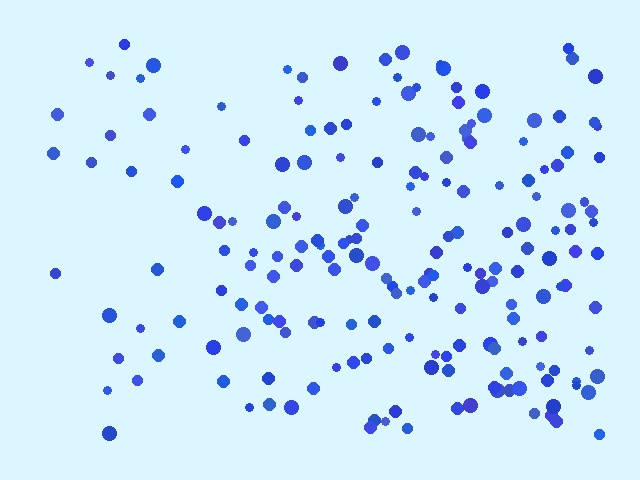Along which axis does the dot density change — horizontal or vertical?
Horizontal.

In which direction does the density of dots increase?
From left to right, with the right side densest.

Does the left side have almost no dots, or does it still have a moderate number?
Still a moderate number, just noticeably fewer than the right.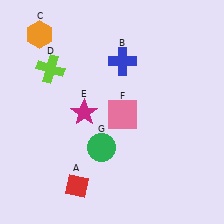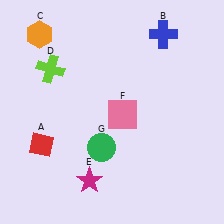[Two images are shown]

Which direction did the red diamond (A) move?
The red diamond (A) moved up.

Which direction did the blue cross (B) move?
The blue cross (B) moved right.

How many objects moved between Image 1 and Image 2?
3 objects moved between the two images.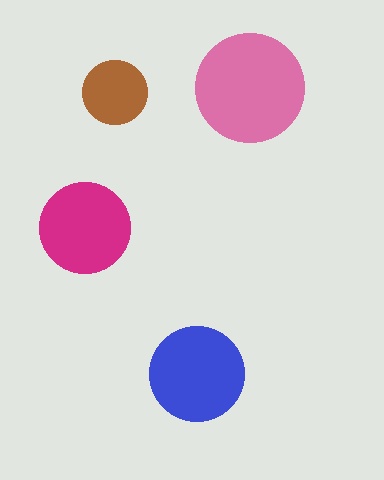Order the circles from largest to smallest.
the pink one, the blue one, the magenta one, the brown one.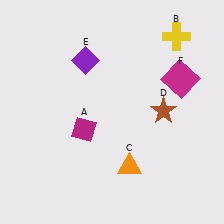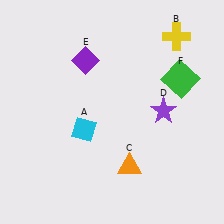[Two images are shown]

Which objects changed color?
A changed from magenta to cyan. D changed from brown to purple. F changed from magenta to green.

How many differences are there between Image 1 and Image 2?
There are 3 differences between the two images.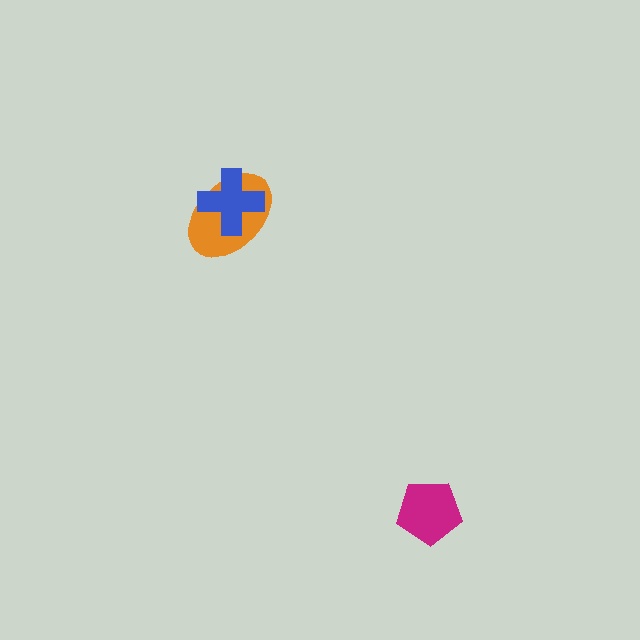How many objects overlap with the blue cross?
1 object overlaps with the blue cross.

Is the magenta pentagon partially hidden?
No, no other shape covers it.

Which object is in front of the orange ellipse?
The blue cross is in front of the orange ellipse.